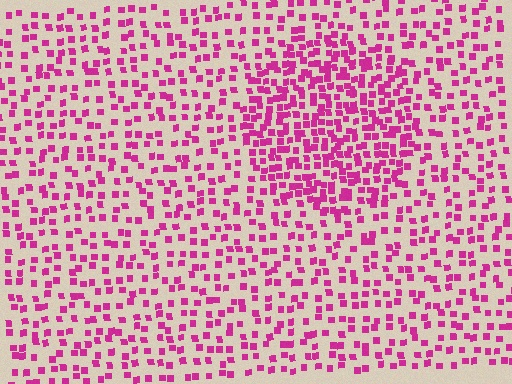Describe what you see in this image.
The image contains small magenta elements arranged at two different densities. A circle-shaped region is visible where the elements are more densely packed than the surrounding area.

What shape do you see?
I see a circle.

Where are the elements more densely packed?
The elements are more densely packed inside the circle boundary.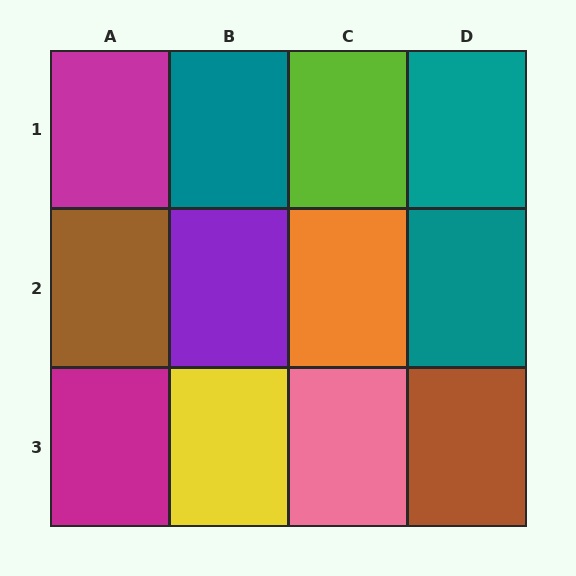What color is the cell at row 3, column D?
Brown.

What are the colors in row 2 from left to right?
Brown, purple, orange, teal.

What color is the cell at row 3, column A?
Magenta.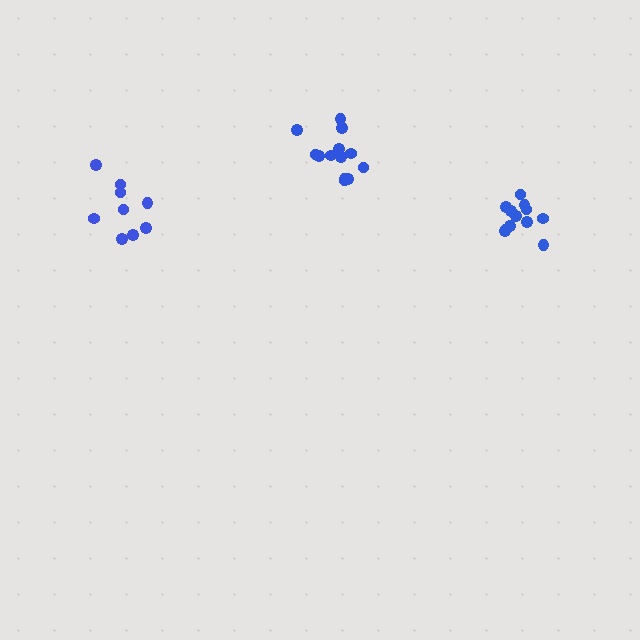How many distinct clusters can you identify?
There are 3 distinct clusters.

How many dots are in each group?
Group 1: 13 dots, Group 2: 12 dots, Group 3: 9 dots (34 total).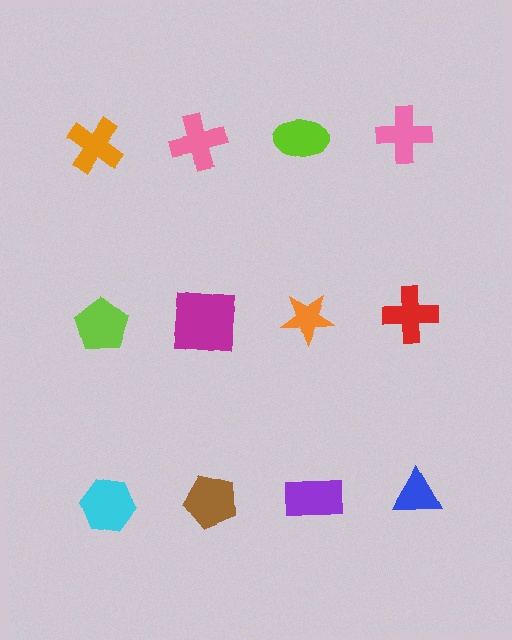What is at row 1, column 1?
An orange cross.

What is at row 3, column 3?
A purple rectangle.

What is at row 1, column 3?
A lime ellipse.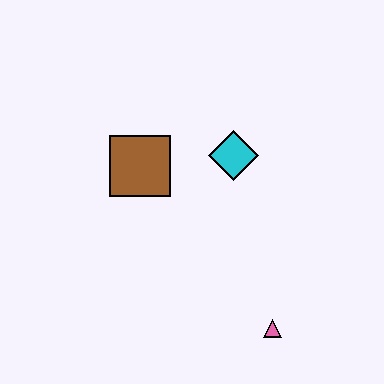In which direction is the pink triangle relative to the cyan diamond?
The pink triangle is below the cyan diamond.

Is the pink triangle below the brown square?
Yes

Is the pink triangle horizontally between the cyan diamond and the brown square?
No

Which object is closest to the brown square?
The cyan diamond is closest to the brown square.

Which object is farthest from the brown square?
The pink triangle is farthest from the brown square.